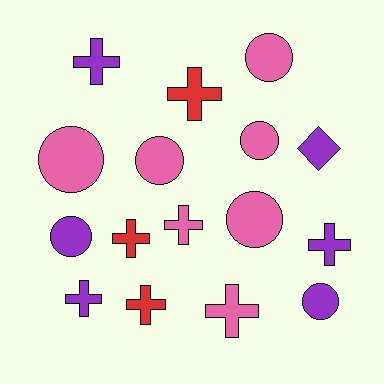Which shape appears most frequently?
Cross, with 8 objects.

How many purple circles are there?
There are 2 purple circles.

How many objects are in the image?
There are 16 objects.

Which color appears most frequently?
Pink, with 7 objects.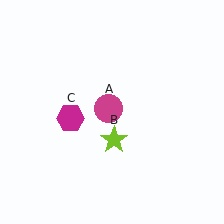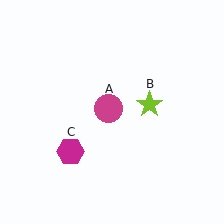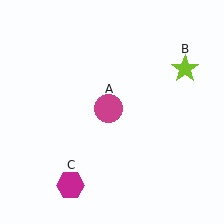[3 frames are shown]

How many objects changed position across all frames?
2 objects changed position: lime star (object B), magenta hexagon (object C).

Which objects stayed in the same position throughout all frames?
Magenta circle (object A) remained stationary.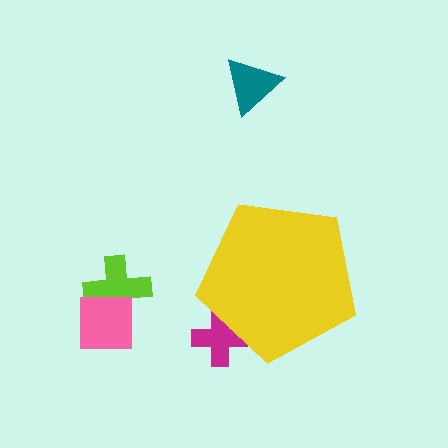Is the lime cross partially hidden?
No, the lime cross is fully visible.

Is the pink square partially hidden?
No, the pink square is fully visible.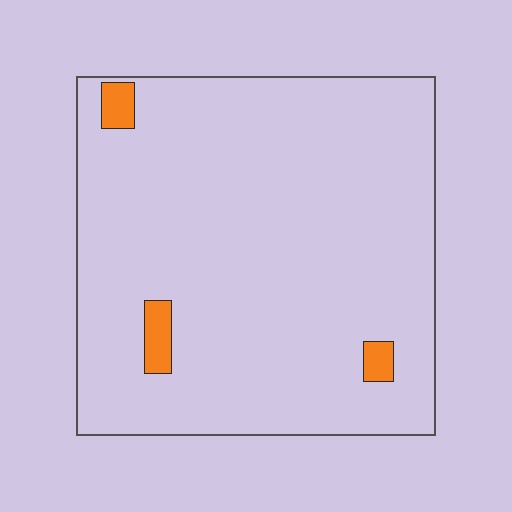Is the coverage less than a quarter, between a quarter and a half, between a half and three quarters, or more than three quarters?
Less than a quarter.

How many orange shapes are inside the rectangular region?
3.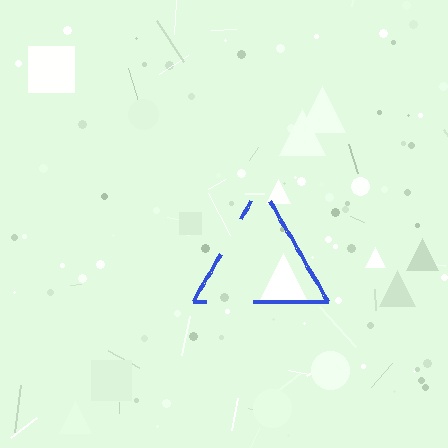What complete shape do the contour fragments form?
The contour fragments form a triangle.